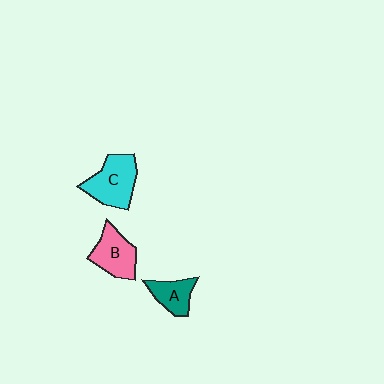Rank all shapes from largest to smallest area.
From largest to smallest: C (cyan), B (pink), A (teal).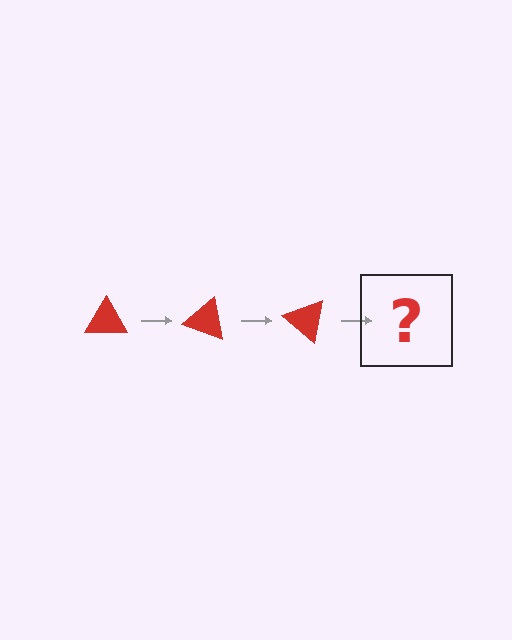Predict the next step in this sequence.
The next step is a red triangle rotated 60 degrees.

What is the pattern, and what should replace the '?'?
The pattern is that the triangle rotates 20 degrees each step. The '?' should be a red triangle rotated 60 degrees.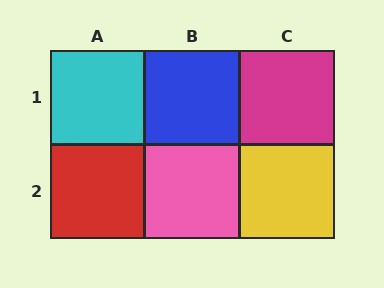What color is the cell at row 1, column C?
Magenta.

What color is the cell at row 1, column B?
Blue.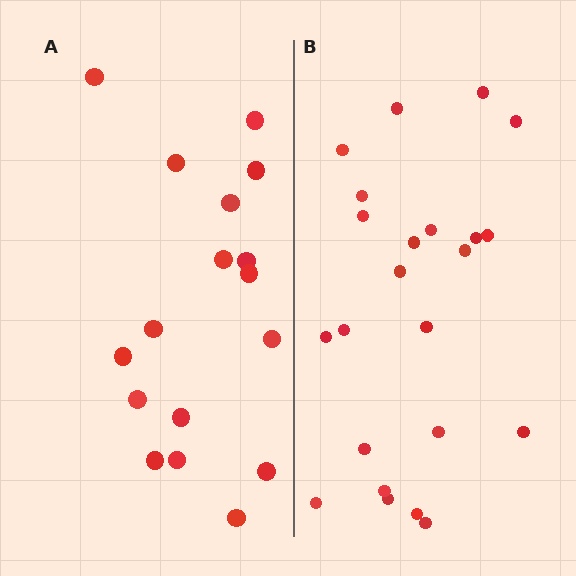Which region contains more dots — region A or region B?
Region B (the right region) has more dots.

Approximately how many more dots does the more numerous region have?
Region B has about 6 more dots than region A.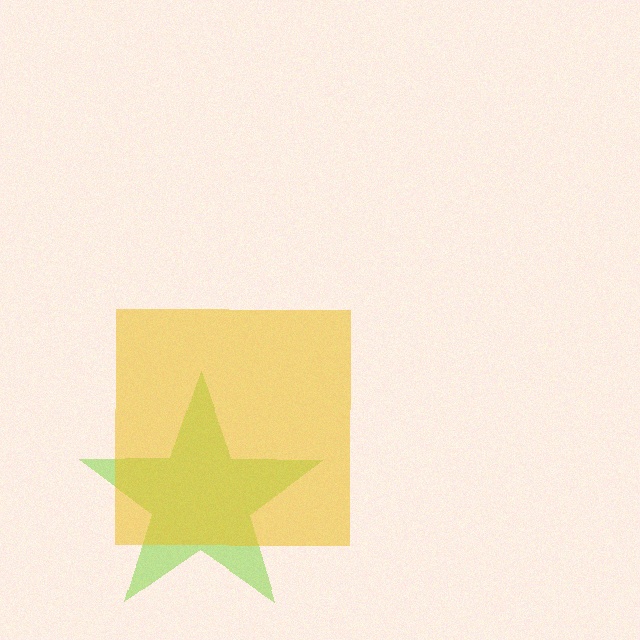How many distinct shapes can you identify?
There are 2 distinct shapes: a lime star, a yellow square.